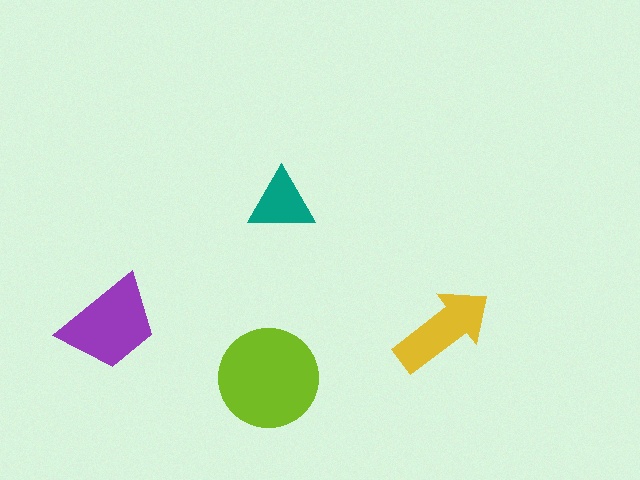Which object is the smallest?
The teal triangle.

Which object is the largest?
The lime circle.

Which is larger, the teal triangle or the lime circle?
The lime circle.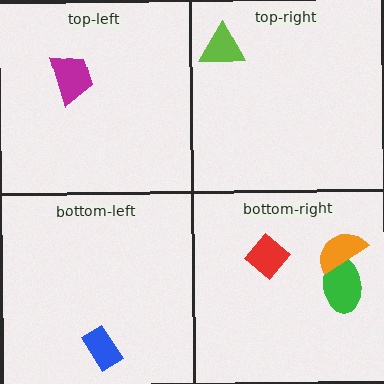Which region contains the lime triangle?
The top-right region.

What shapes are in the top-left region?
The magenta trapezoid.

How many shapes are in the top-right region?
1.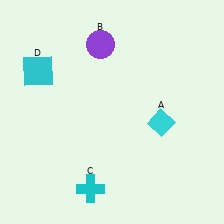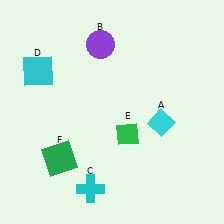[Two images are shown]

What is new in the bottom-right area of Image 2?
A green diamond (E) was added in the bottom-right area of Image 2.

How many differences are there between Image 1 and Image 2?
There are 2 differences between the two images.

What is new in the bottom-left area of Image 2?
A green square (F) was added in the bottom-left area of Image 2.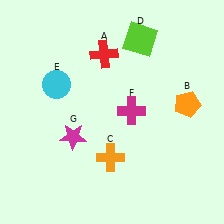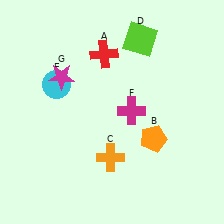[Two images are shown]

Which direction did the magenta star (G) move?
The magenta star (G) moved up.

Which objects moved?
The objects that moved are: the orange pentagon (B), the magenta star (G).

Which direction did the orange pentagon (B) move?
The orange pentagon (B) moved down.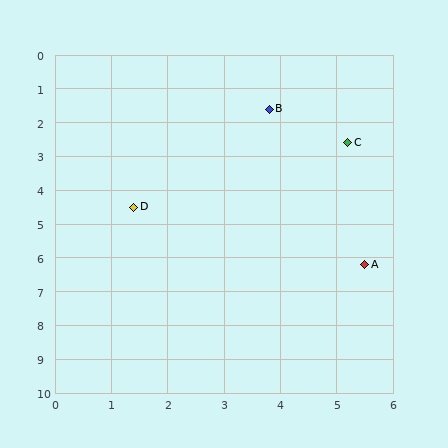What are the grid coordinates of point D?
Point D is at approximately (1.4, 4.5).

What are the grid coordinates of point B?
Point B is at approximately (3.8, 1.6).